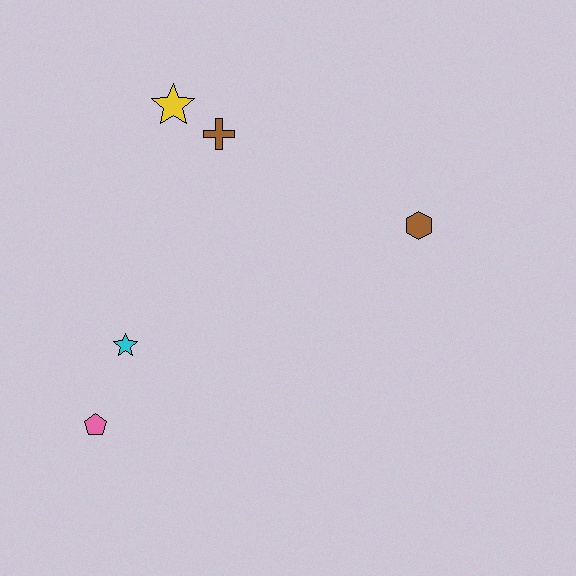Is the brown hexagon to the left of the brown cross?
No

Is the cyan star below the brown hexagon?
Yes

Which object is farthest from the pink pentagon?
The brown hexagon is farthest from the pink pentagon.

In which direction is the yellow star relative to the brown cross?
The yellow star is to the left of the brown cross.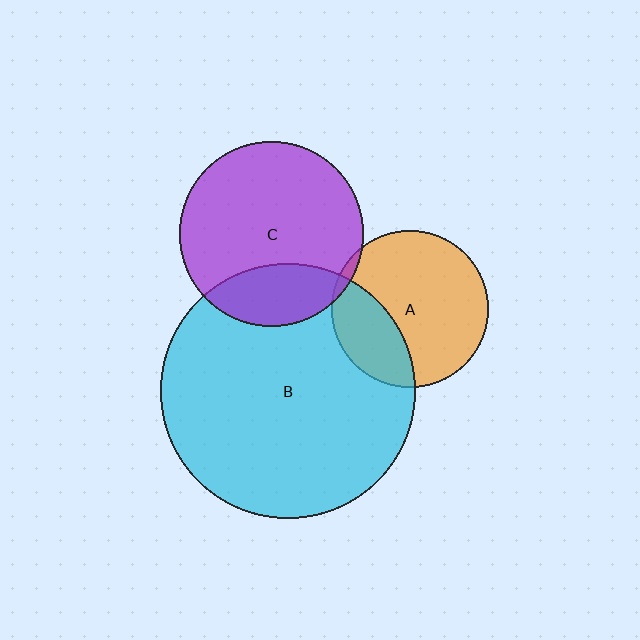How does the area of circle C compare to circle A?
Approximately 1.4 times.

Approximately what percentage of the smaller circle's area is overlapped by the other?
Approximately 5%.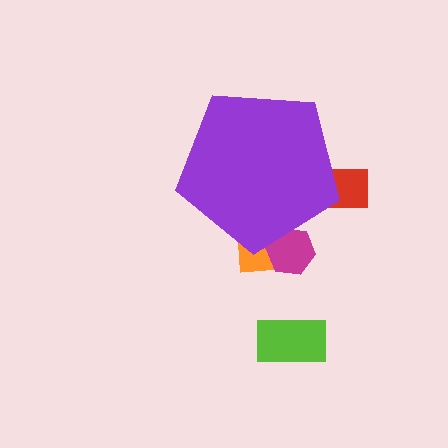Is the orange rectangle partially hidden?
Yes, the orange rectangle is partially hidden behind the purple pentagon.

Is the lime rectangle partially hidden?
No, the lime rectangle is fully visible.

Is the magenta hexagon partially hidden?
Yes, the magenta hexagon is partially hidden behind the purple pentagon.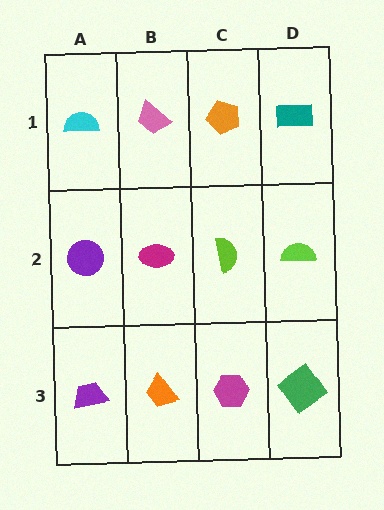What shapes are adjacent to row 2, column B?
A pink trapezoid (row 1, column B), an orange trapezoid (row 3, column B), a purple circle (row 2, column A), a lime semicircle (row 2, column C).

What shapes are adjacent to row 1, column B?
A magenta ellipse (row 2, column B), a cyan semicircle (row 1, column A), an orange pentagon (row 1, column C).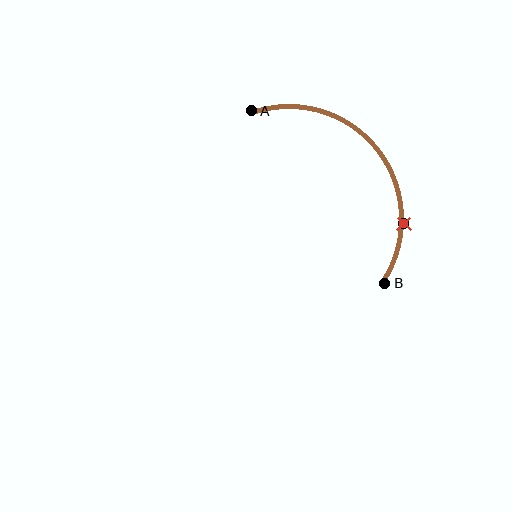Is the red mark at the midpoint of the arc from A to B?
No. The red mark lies on the arc but is closer to endpoint B. The arc midpoint would be at the point on the curve equidistant along the arc from both A and B.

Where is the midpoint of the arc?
The arc midpoint is the point on the curve farthest from the straight line joining A and B. It sits above and to the right of that line.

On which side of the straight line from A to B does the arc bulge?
The arc bulges above and to the right of the straight line connecting A and B.